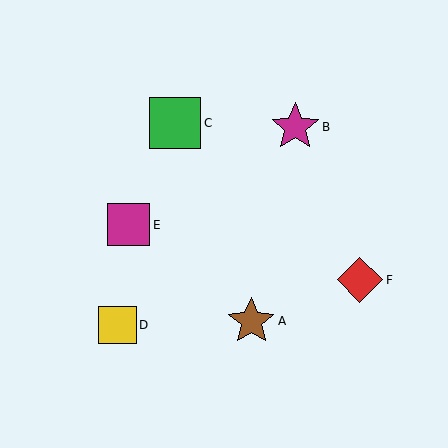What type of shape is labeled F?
Shape F is a red diamond.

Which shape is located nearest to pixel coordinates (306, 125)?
The magenta star (labeled B) at (295, 127) is nearest to that location.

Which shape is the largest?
The green square (labeled C) is the largest.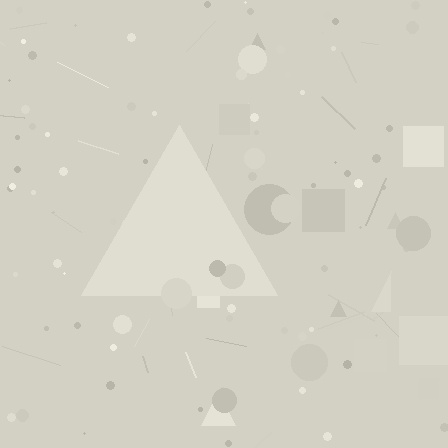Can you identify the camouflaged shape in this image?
The camouflaged shape is a triangle.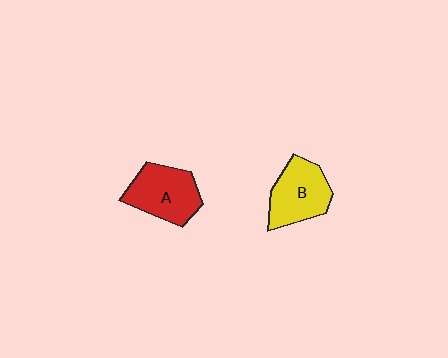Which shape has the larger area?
Shape A (red).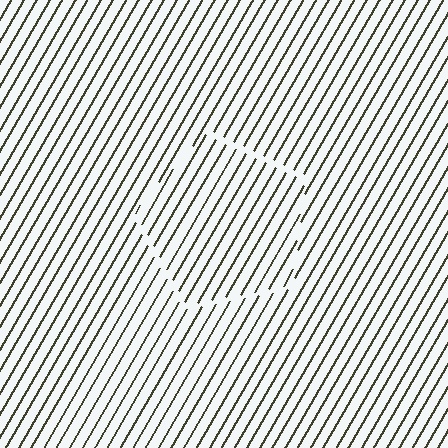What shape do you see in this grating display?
An illusory pentagon. The interior of the shape contains the same grating, shifted by half a period — the contour is defined by the phase discontinuity where line-ends from the inner and outer gratings abut.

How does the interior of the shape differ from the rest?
The interior of the shape contains the same grating, shifted by half a period — the contour is defined by the phase discontinuity where line-ends from the inner and outer gratings abut.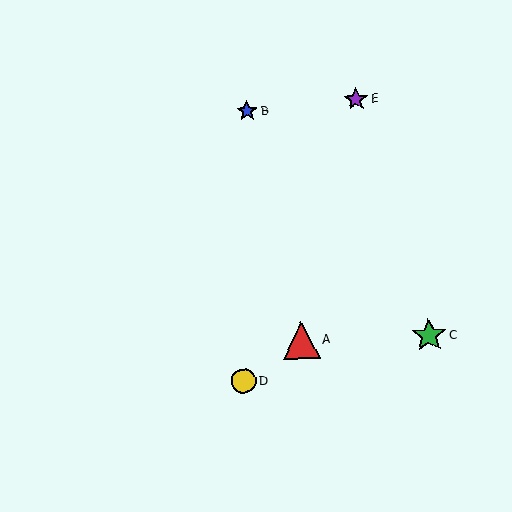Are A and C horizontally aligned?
Yes, both are at y≈340.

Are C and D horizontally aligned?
No, C is at y≈335 and D is at y≈381.